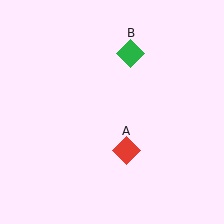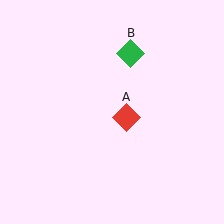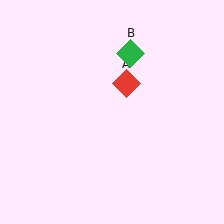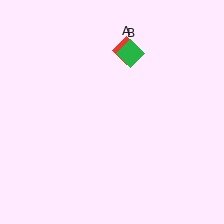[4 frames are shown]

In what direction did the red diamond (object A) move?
The red diamond (object A) moved up.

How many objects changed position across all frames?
1 object changed position: red diamond (object A).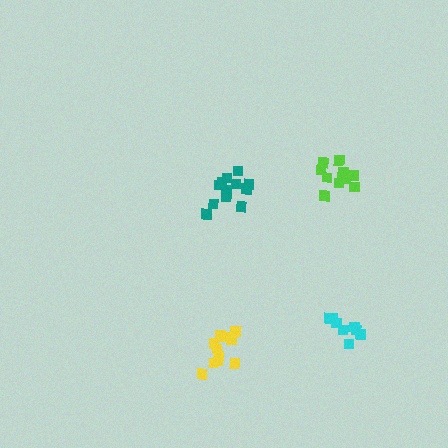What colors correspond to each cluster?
The clusters are colored: cyan, lime, teal, yellow.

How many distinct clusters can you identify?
There are 4 distinct clusters.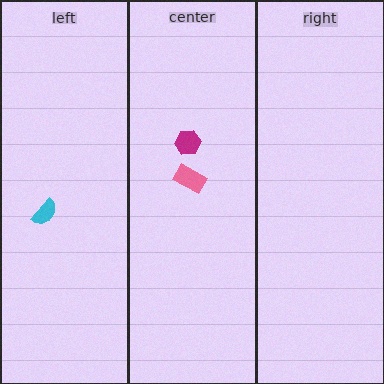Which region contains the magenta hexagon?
The center region.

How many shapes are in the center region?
2.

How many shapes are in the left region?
1.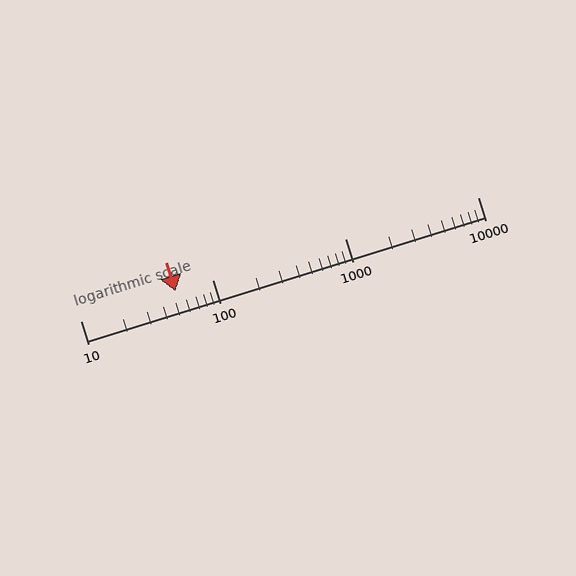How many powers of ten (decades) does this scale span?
The scale spans 3 decades, from 10 to 10000.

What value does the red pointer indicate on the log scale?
The pointer indicates approximately 52.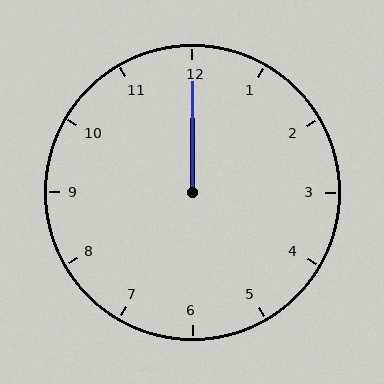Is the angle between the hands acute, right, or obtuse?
It is acute.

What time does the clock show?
12:00.